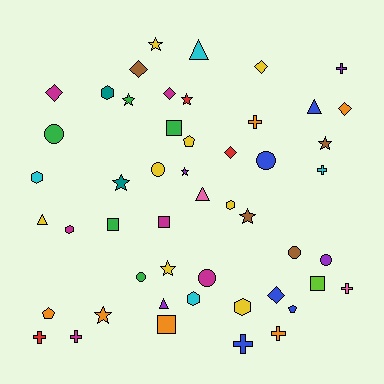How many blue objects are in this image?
There are 5 blue objects.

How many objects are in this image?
There are 50 objects.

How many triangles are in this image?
There are 5 triangles.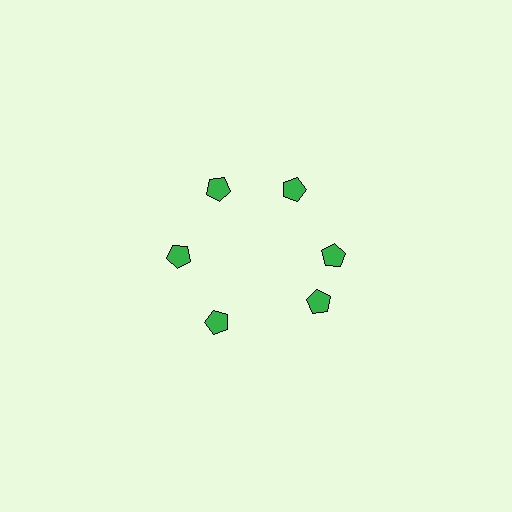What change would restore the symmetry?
The symmetry would be restored by rotating it back into even spacing with its neighbors so that all 6 pentagons sit at equal angles and equal distance from the center.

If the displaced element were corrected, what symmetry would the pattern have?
It would have 6-fold rotational symmetry — the pattern would map onto itself every 60 degrees.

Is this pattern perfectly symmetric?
No. The 6 green pentagons are arranged in a ring, but one element near the 5 o'clock position is rotated out of alignment along the ring, breaking the 6-fold rotational symmetry.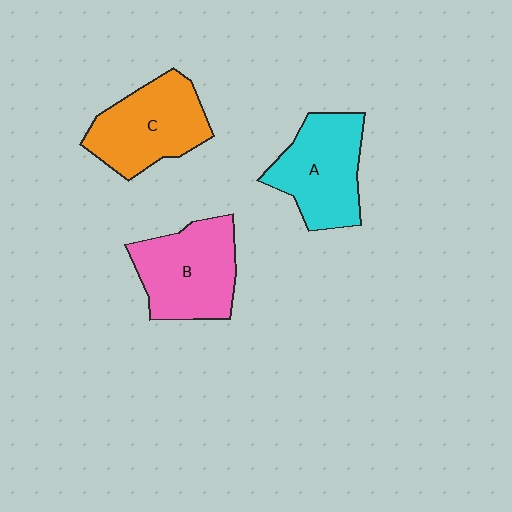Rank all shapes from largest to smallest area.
From largest to smallest: B (pink), C (orange), A (cyan).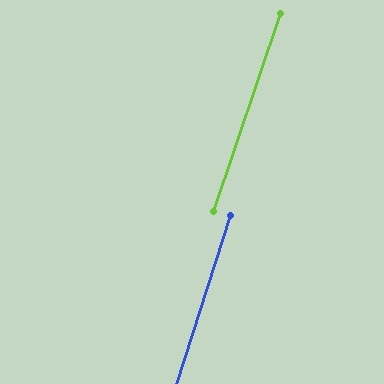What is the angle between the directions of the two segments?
Approximately 1 degree.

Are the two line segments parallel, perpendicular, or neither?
Parallel — their directions differ by only 1.0°.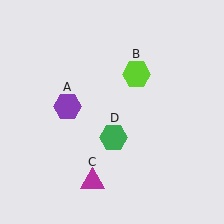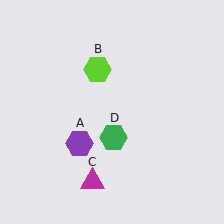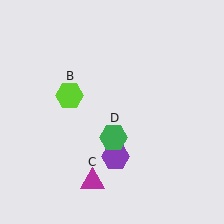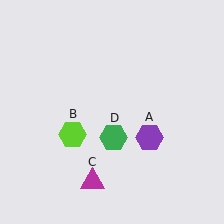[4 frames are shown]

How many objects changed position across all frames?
2 objects changed position: purple hexagon (object A), lime hexagon (object B).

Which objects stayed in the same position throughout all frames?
Magenta triangle (object C) and green hexagon (object D) remained stationary.